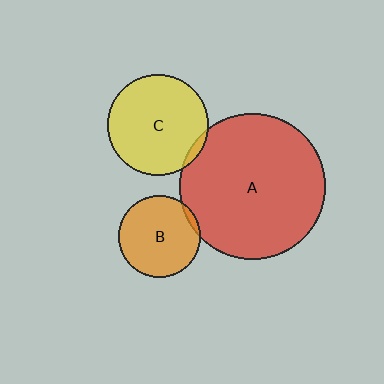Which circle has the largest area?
Circle A (red).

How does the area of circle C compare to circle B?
Approximately 1.5 times.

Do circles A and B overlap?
Yes.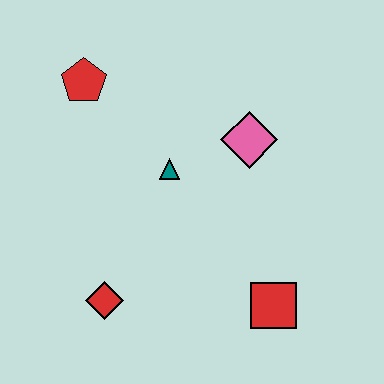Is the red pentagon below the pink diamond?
No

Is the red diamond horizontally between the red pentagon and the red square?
Yes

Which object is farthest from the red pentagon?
The red square is farthest from the red pentagon.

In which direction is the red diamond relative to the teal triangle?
The red diamond is below the teal triangle.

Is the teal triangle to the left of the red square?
Yes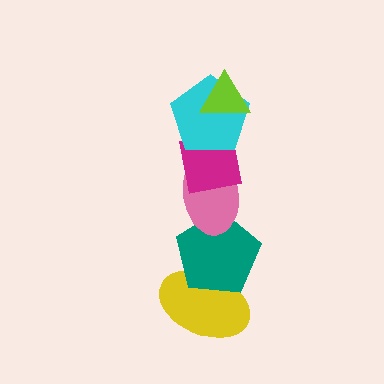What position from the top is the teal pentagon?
The teal pentagon is 5th from the top.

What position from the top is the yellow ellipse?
The yellow ellipse is 6th from the top.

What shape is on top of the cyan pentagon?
The lime triangle is on top of the cyan pentagon.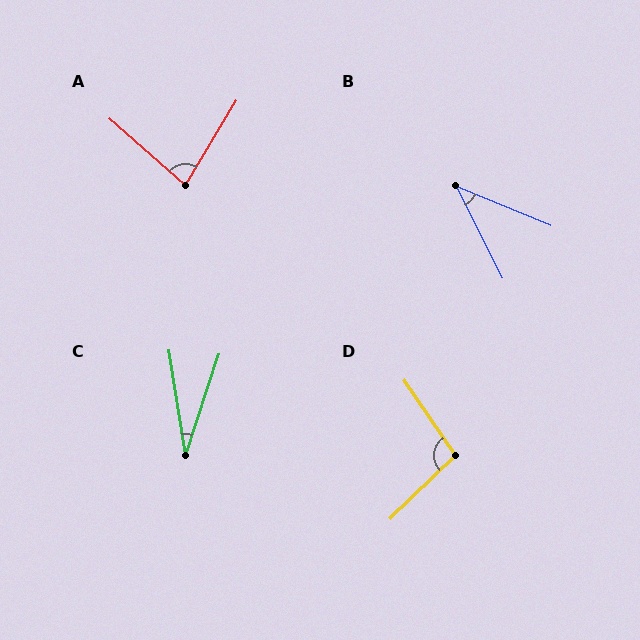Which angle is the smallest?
C, at approximately 27 degrees.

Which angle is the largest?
D, at approximately 100 degrees.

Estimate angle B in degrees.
Approximately 41 degrees.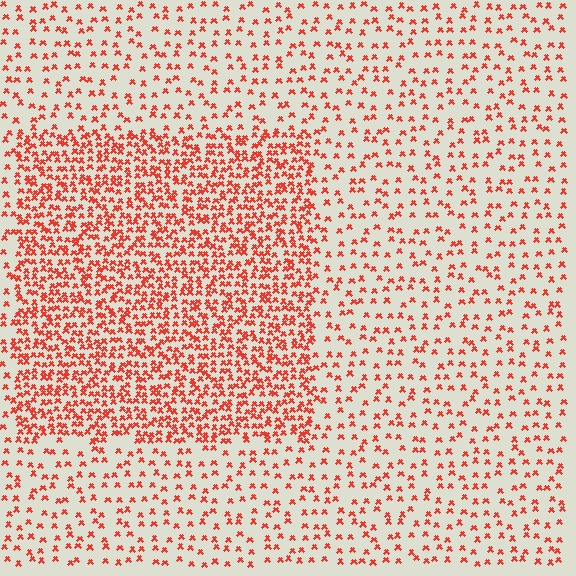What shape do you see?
I see a rectangle.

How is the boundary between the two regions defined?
The boundary is defined by a change in element density (approximately 2.5x ratio). All elements are the same color, size, and shape.